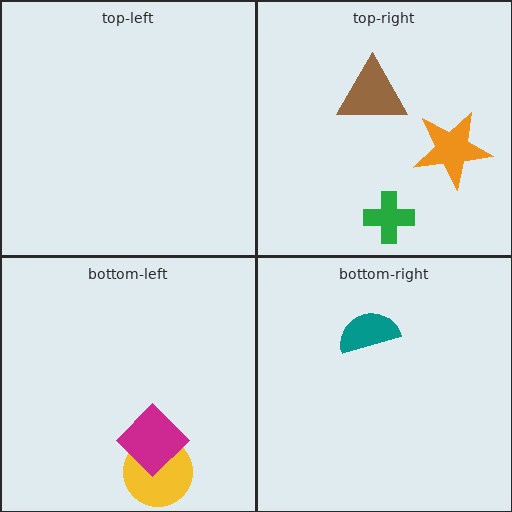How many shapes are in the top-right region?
3.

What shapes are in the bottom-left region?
The yellow circle, the magenta diamond.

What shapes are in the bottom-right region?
The teal semicircle.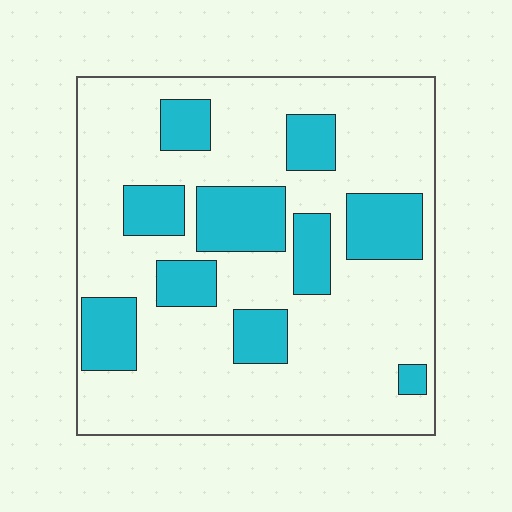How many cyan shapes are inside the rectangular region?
10.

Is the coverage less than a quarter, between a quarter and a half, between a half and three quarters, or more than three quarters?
Between a quarter and a half.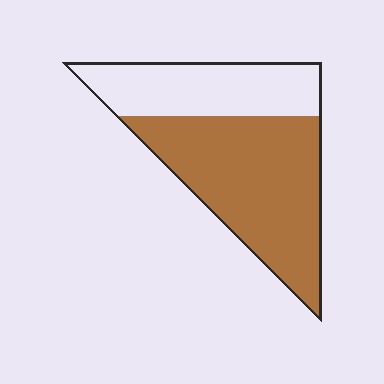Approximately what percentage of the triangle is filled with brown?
Approximately 65%.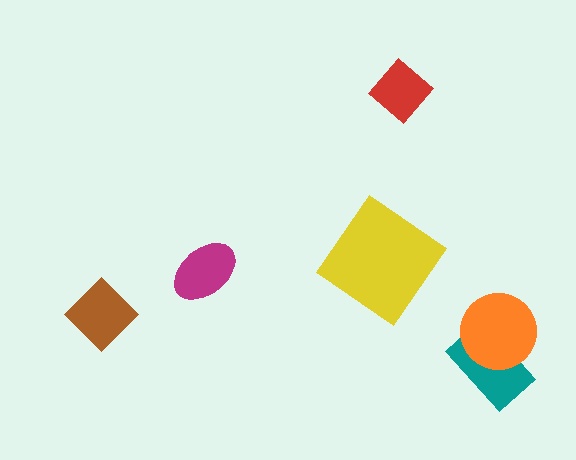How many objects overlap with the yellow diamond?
0 objects overlap with the yellow diamond.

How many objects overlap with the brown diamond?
0 objects overlap with the brown diamond.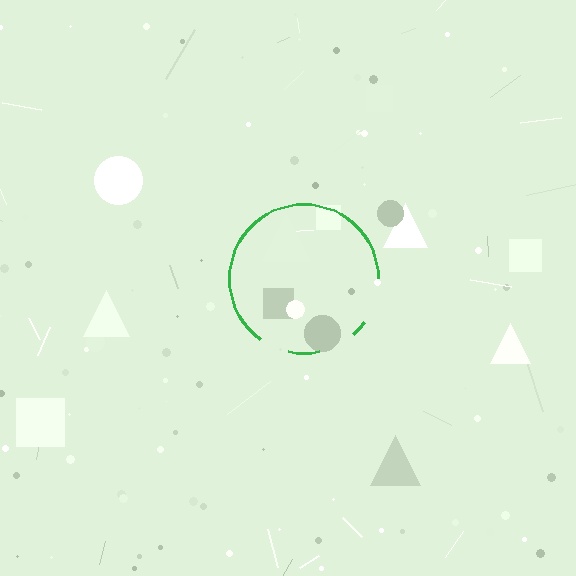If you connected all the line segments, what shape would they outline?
They would outline a circle.